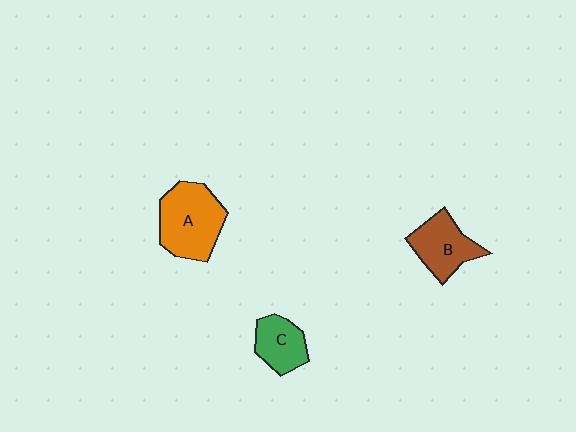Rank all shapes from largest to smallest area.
From largest to smallest: A (orange), B (brown), C (green).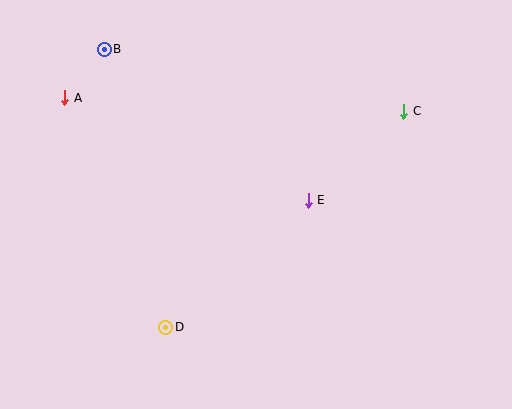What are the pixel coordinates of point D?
Point D is at (166, 327).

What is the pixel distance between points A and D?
The distance between A and D is 250 pixels.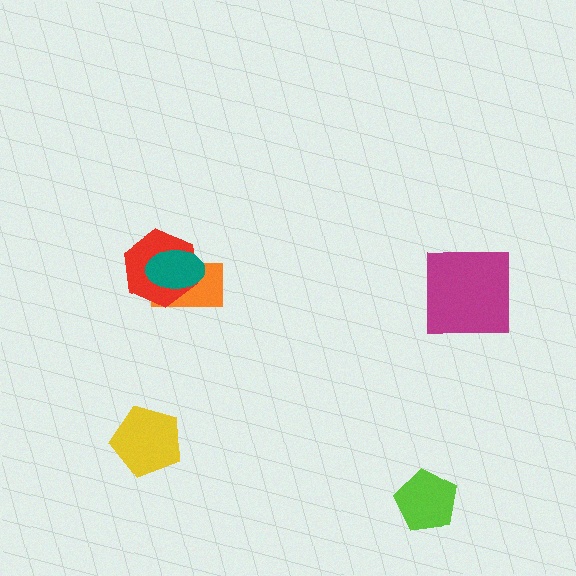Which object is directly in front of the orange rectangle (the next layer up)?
The red hexagon is directly in front of the orange rectangle.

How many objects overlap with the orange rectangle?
2 objects overlap with the orange rectangle.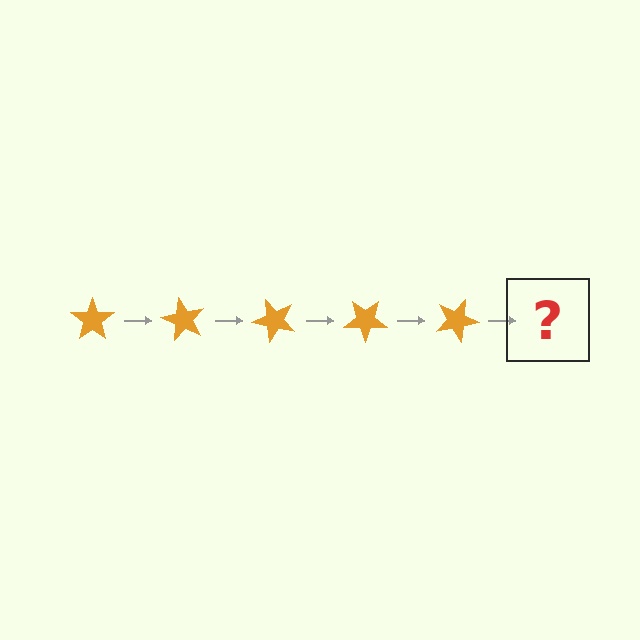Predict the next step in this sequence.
The next step is an orange star rotated 300 degrees.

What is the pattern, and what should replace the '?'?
The pattern is that the star rotates 60 degrees each step. The '?' should be an orange star rotated 300 degrees.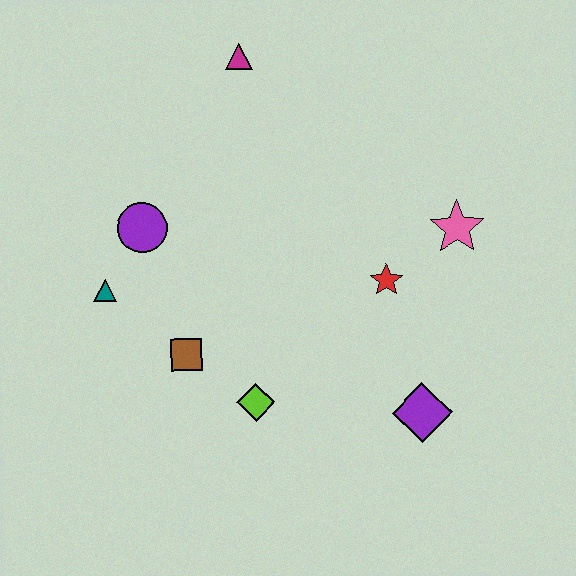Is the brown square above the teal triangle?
No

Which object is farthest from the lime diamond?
The magenta triangle is farthest from the lime diamond.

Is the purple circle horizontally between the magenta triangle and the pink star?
No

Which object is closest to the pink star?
The red star is closest to the pink star.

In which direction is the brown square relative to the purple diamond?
The brown square is to the left of the purple diamond.